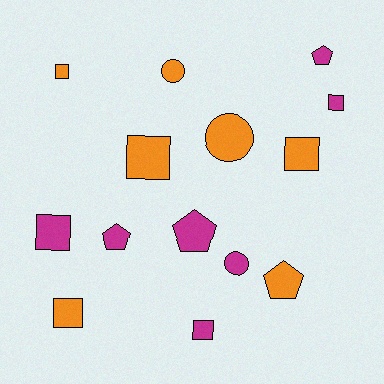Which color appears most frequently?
Magenta, with 7 objects.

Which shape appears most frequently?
Square, with 7 objects.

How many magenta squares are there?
There are 3 magenta squares.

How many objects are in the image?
There are 14 objects.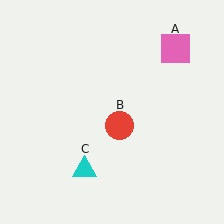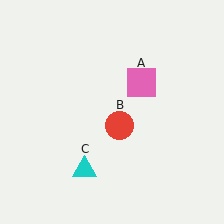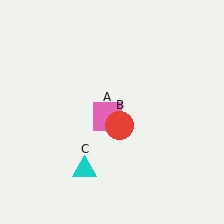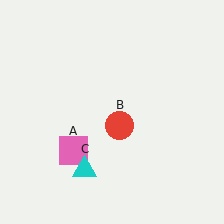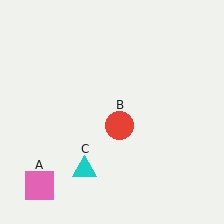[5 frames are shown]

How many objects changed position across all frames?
1 object changed position: pink square (object A).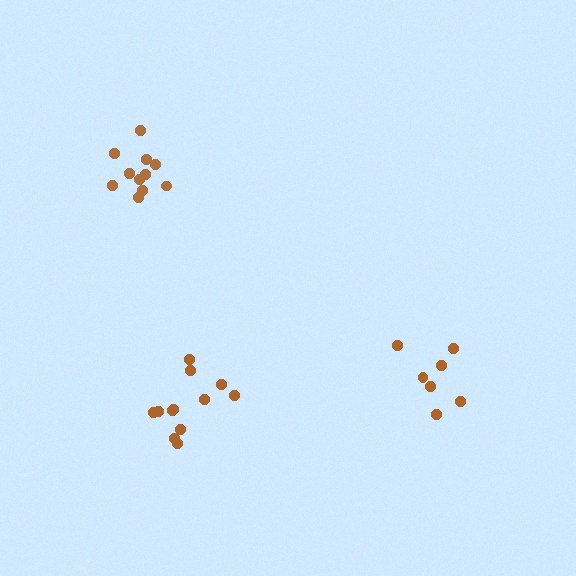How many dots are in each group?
Group 1: 11 dots, Group 2: 12 dots, Group 3: 7 dots (30 total).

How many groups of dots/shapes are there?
There are 3 groups.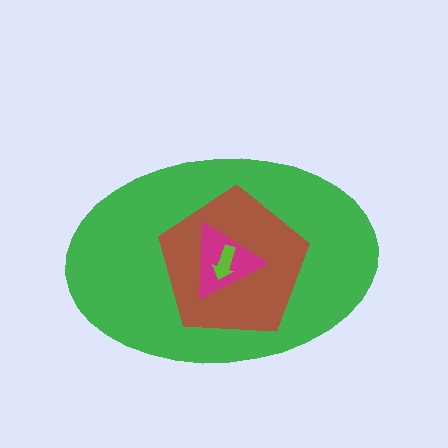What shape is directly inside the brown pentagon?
The magenta triangle.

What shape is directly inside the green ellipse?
The brown pentagon.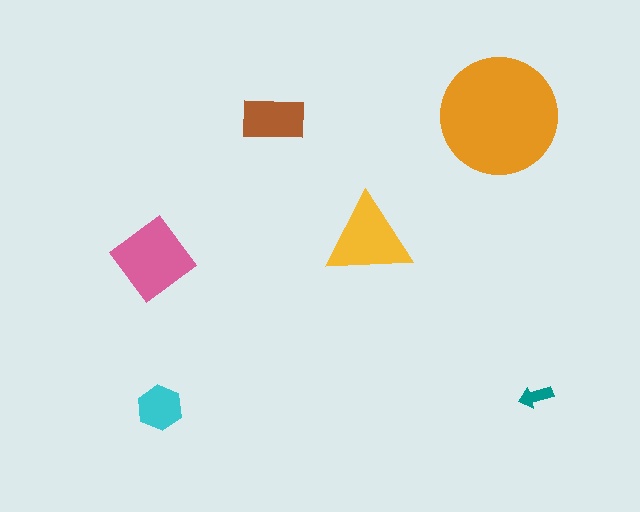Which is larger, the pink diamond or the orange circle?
The orange circle.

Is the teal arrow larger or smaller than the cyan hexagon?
Smaller.